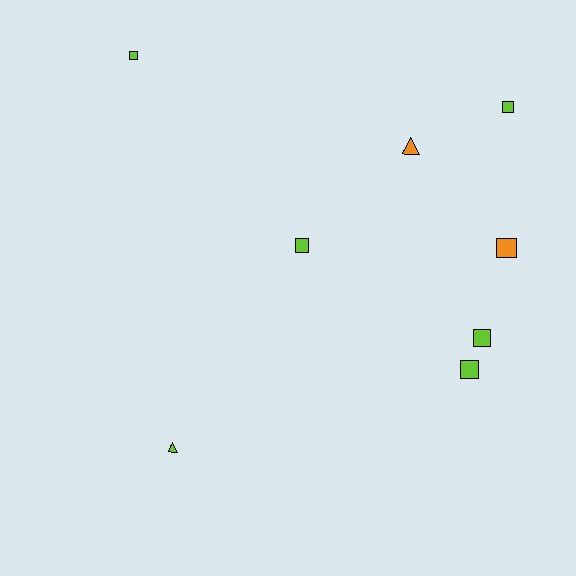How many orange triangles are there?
There is 1 orange triangle.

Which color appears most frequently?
Lime, with 6 objects.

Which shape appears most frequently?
Square, with 6 objects.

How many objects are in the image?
There are 8 objects.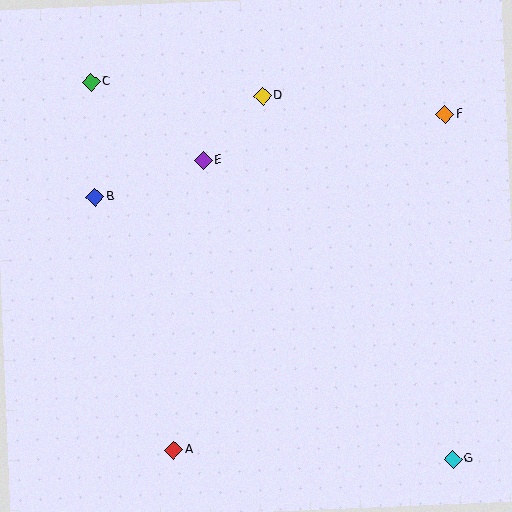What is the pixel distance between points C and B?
The distance between C and B is 115 pixels.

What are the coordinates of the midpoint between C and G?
The midpoint between C and G is at (272, 271).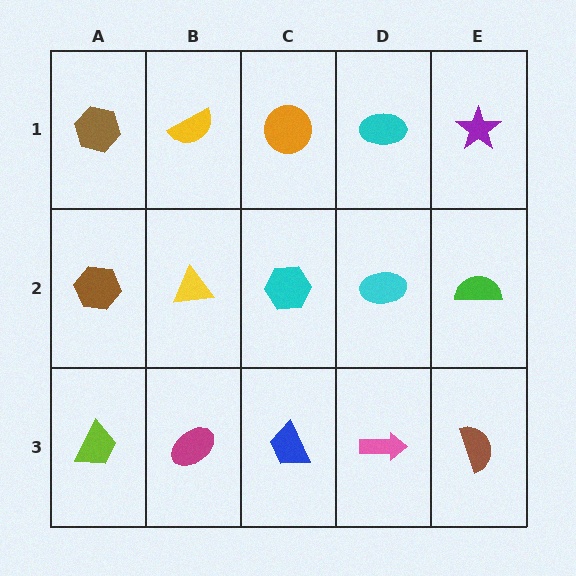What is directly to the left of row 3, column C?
A magenta ellipse.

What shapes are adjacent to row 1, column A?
A brown hexagon (row 2, column A), a yellow semicircle (row 1, column B).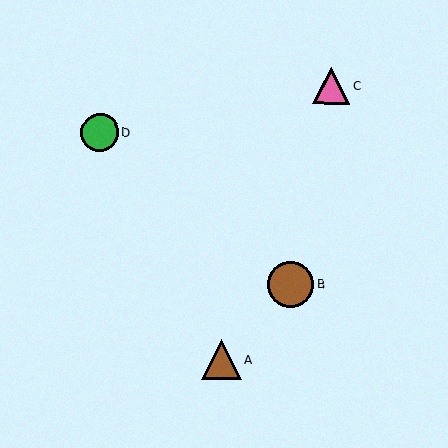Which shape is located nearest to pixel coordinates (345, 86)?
The pink triangle (labeled C) at (331, 85) is nearest to that location.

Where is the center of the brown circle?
The center of the brown circle is at (290, 285).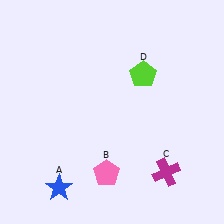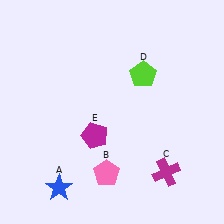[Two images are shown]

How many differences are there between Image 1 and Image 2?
There is 1 difference between the two images.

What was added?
A magenta pentagon (E) was added in Image 2.